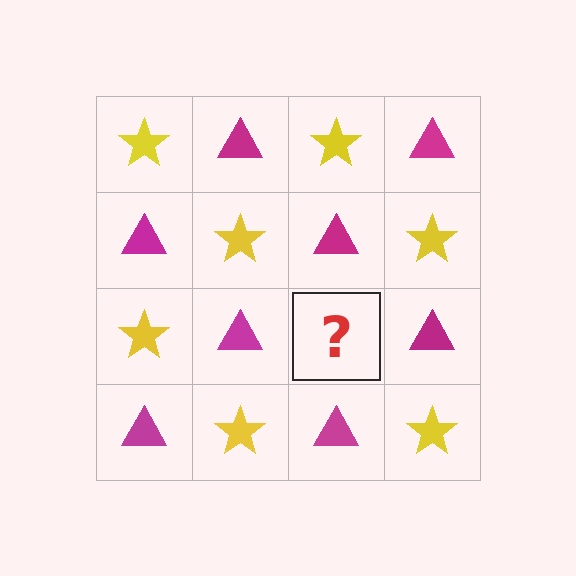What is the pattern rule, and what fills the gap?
The rule is that it alternates yellow star and magenta triangle in a checkerboard pattern. The gap should be filled with a yellow star.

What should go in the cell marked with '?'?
The missing cell should contain a yellow star.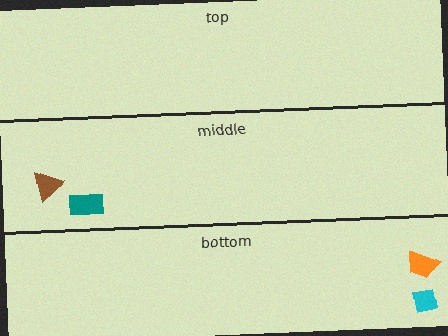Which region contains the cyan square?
The bottom region.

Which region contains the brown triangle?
The middle region.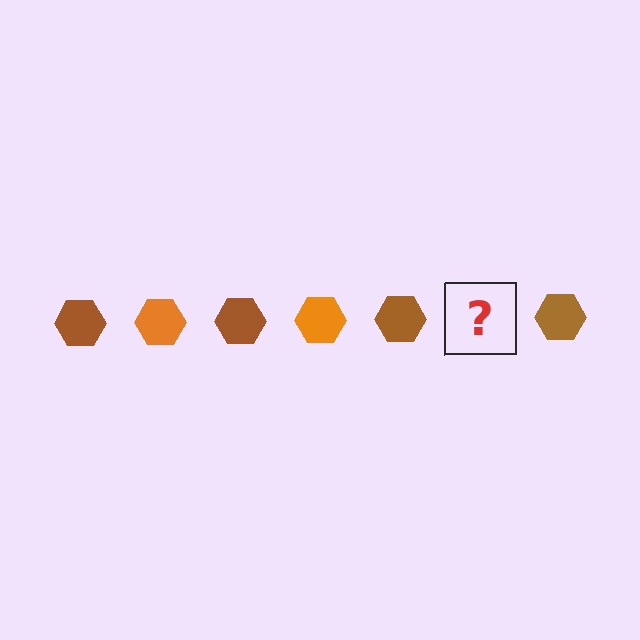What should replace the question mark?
The question mark should be replaced with an orange hexagon.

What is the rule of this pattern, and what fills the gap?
The rule is that the pattern cycles through brown, orange hexagons. The gap should be filled with an orange hexagon.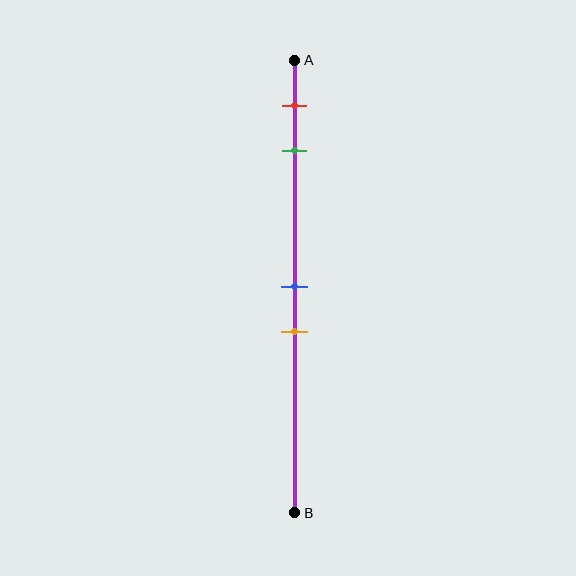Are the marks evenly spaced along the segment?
No, the marks are not evenly spaced.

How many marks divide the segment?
There are 4 marks dividing the segment.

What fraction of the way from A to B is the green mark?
The green mark is approximately 20% (0.2) of the way from A to B.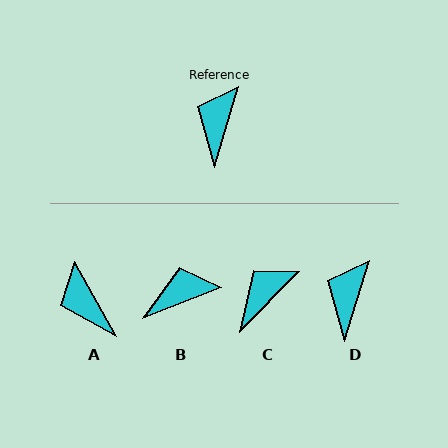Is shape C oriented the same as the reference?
No, it is off by about 28 degrees.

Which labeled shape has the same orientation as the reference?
D.